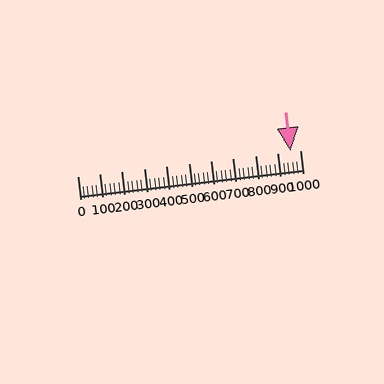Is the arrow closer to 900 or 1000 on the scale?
The arrow is closer to 1000.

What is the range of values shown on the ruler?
The ruler shows values from 0 to 1000.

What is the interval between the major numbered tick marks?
The major tick marks are spaced 100 units apart.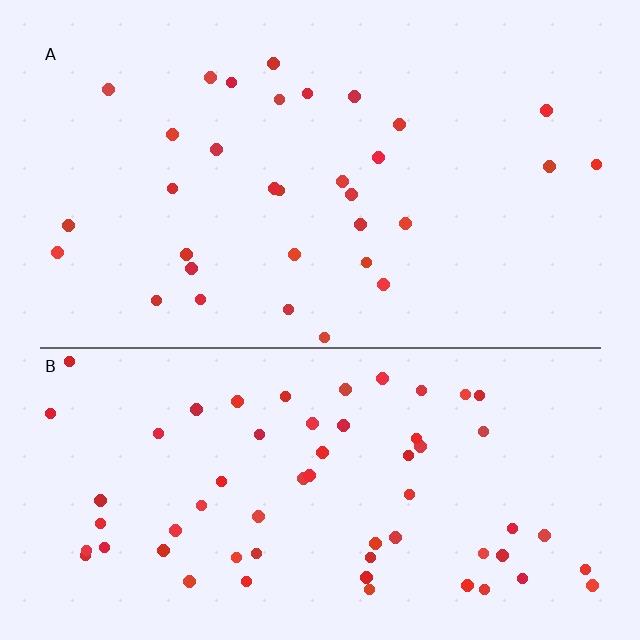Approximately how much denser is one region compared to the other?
Approximately 1.9× — region B over region A.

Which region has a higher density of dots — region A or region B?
B (the bottom).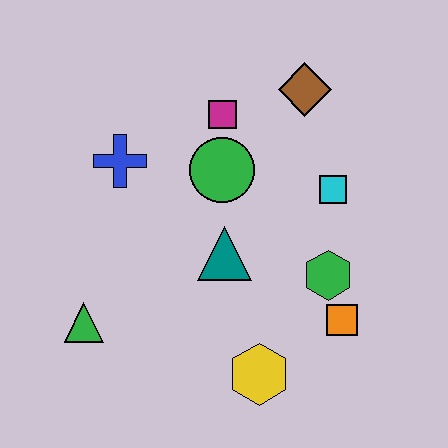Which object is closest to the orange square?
The green hexagon is closest to the orange square.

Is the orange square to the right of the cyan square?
Yes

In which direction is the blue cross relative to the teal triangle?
The blue cross is to the left of the teal triangle.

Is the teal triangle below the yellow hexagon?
No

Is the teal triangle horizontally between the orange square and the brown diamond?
No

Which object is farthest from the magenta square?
The yellow hexagon is farthest from the magenta square.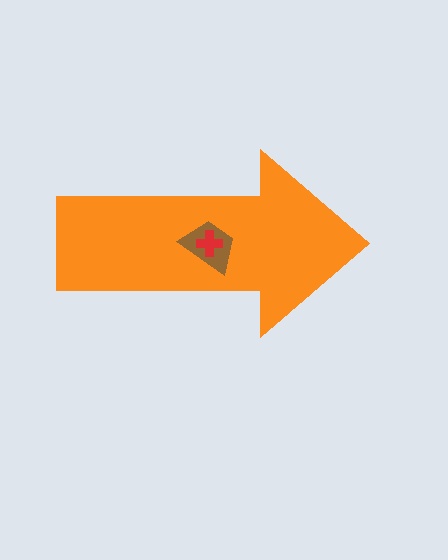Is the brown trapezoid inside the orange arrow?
Yes.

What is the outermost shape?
The orange arrow.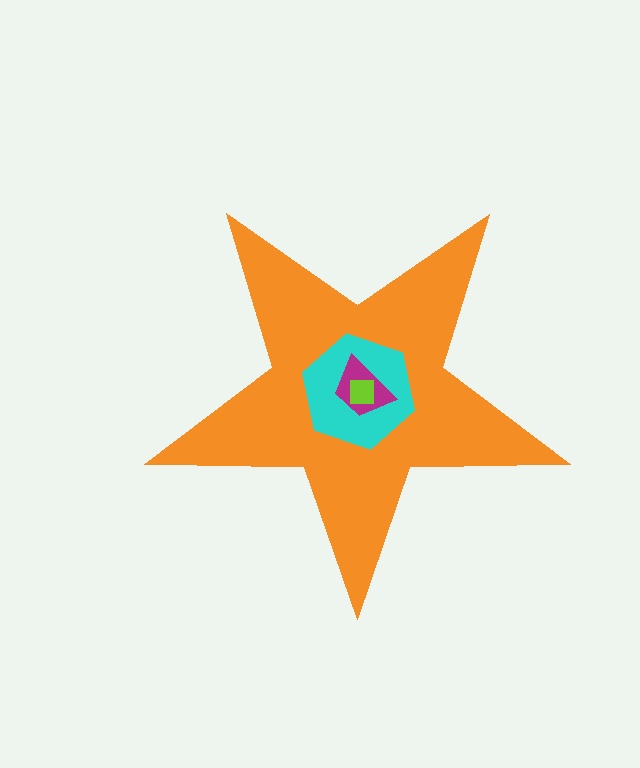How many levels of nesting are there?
4.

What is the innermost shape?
The lime square.